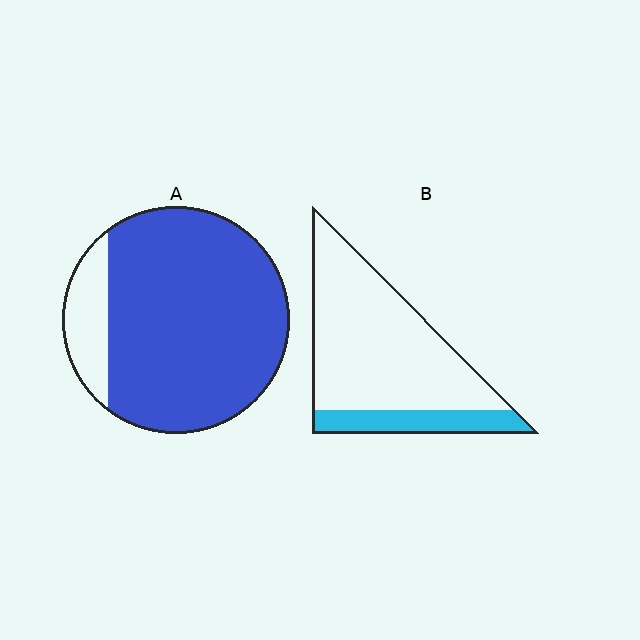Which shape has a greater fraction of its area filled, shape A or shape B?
Shape A.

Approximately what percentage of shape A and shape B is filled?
A is approximately 85% and B is approximately 20%.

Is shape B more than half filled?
No.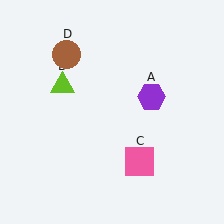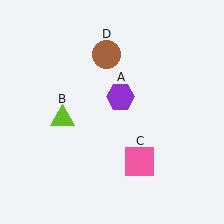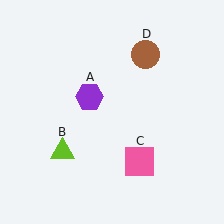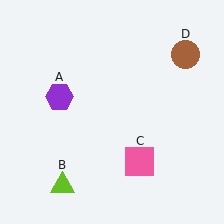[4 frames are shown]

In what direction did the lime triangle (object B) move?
The lime triangle (object B) moved down.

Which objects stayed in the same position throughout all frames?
Pink square (object C) remained stationary.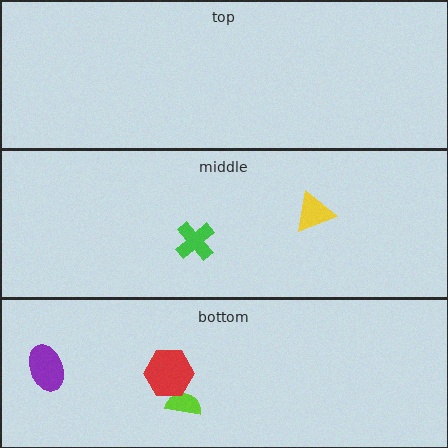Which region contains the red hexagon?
The bottom region.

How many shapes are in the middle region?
2.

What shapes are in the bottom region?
The lime semicircle, the red hexagon, the purple ellipse.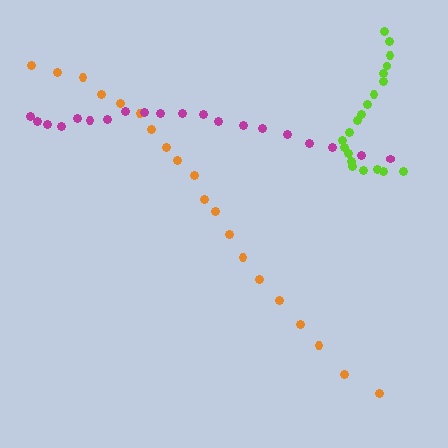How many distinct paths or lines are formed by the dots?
There are 3 distinct paths.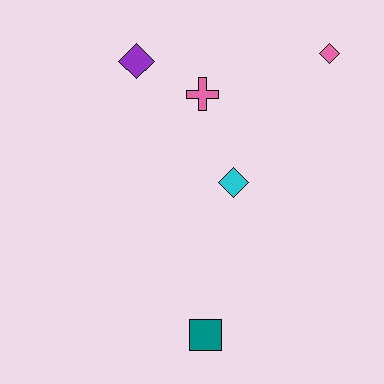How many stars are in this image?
There are no stars.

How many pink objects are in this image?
There are 2 pink objects.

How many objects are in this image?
There are 5 objects.